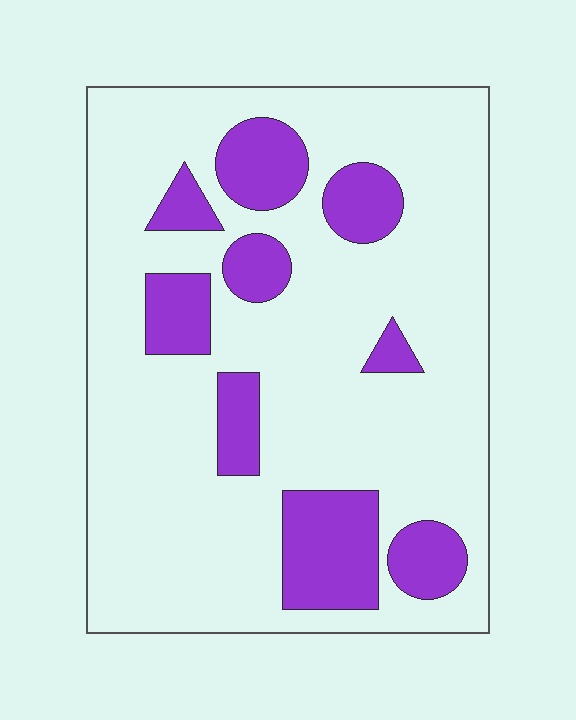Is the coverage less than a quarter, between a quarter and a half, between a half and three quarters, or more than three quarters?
Less than a quarter.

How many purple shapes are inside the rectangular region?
9.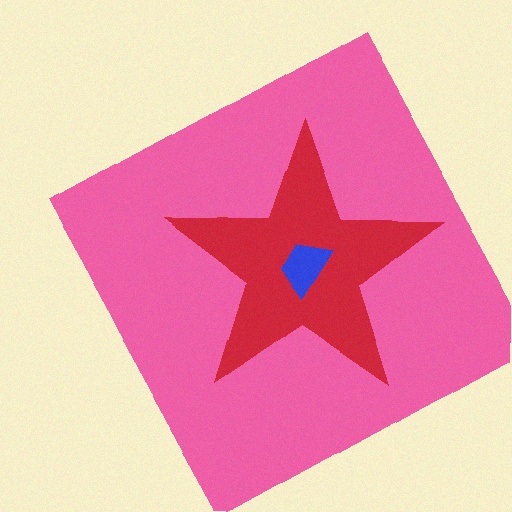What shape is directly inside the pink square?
The red star.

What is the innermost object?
The blue trapezoid.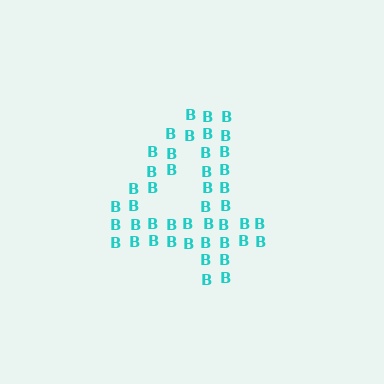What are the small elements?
The small elements are letter B's.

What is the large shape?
The large shape is the digit 4.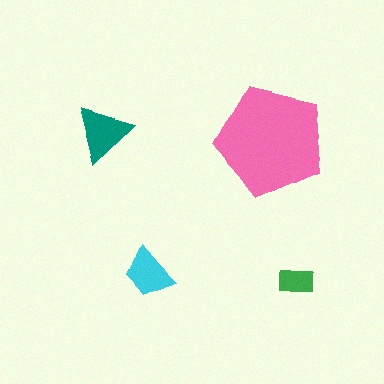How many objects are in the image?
There are 4 objects in the image.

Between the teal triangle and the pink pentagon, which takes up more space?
The pink pentagon.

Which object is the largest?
The pink pentagon.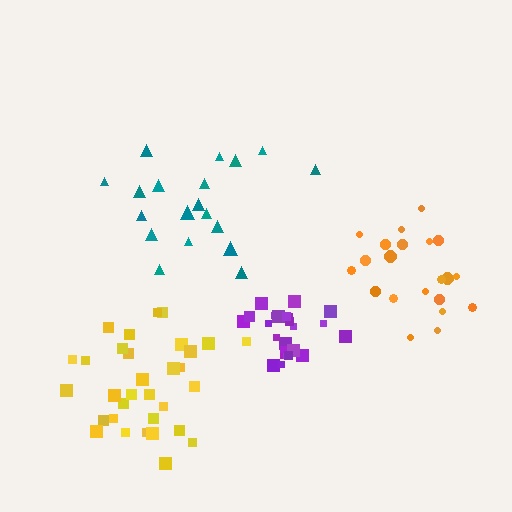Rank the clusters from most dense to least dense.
purple, orange, yellow, teal.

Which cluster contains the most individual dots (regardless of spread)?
Yellow (32).